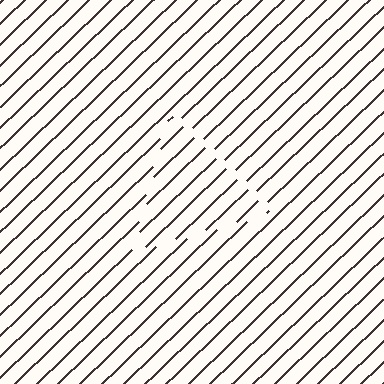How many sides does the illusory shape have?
3 sides — the line-ends trace a triangle.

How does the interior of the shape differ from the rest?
The interior of the shape contains the same grating, shifted by half a period — the contour is defined by the phase discontinuity where line-ends from the inner and outer gratings abut.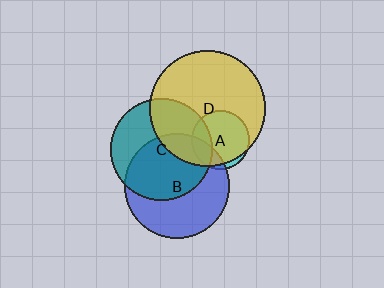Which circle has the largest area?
Circle D (yellow).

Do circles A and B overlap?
Yes.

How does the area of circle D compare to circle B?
Approximately 1.2 times.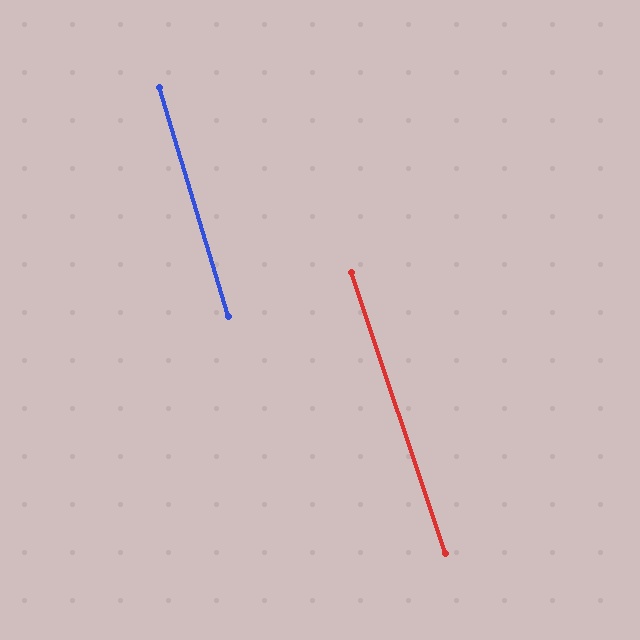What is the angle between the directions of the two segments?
Approximately 2 degrees.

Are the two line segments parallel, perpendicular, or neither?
Parallel — their directions differ by only 1.8°.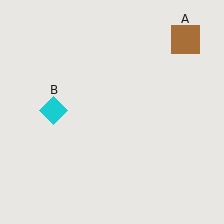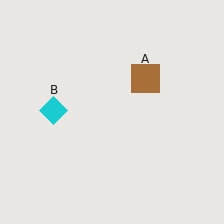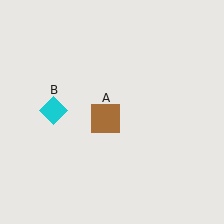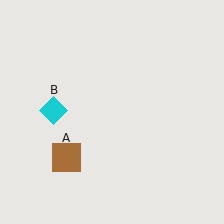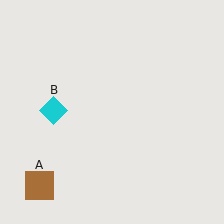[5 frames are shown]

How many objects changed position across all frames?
1 object changed position: brown square (object A).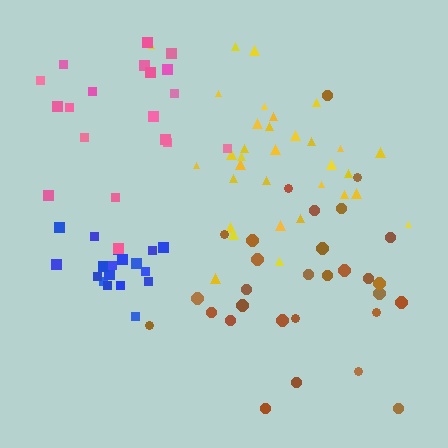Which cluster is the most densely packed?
Blue.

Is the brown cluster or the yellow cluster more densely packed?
Yellow.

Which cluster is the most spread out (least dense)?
Brown.